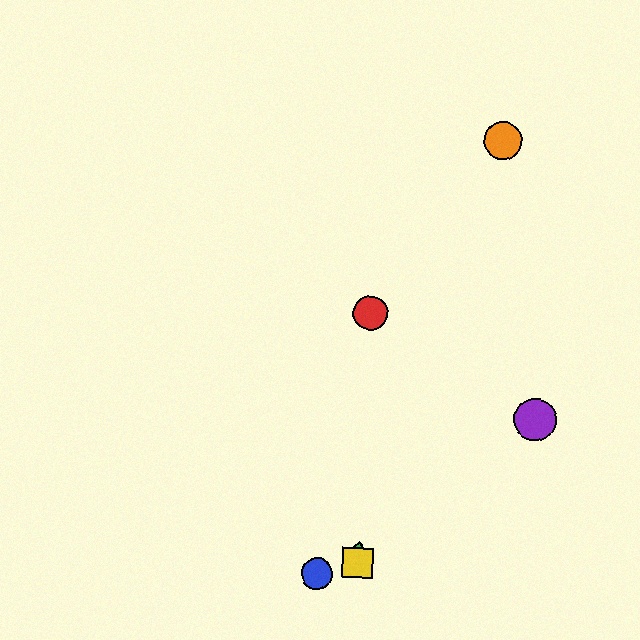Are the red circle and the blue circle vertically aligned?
No, the red circle is at x≈371 and the blue circle is at x≈317.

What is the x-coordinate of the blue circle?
The blue circle is at x≈317.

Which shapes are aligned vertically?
The red circle, the green diamond, the yellow square are aligned vertically.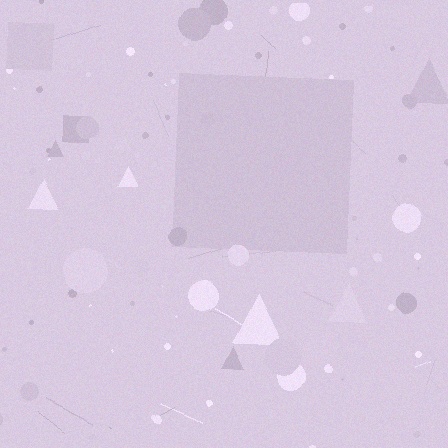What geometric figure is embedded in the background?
A square is embedded in the background.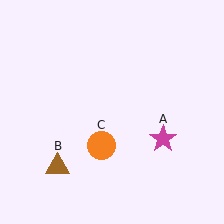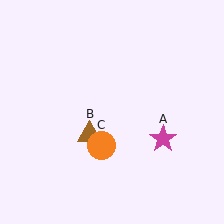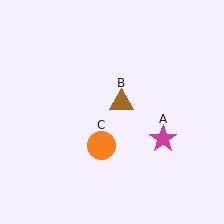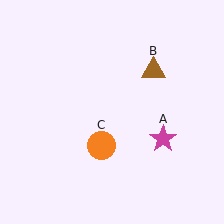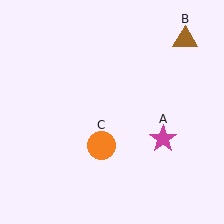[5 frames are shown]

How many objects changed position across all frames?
1 object changed position: brown triangle (object B).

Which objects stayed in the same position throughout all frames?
Magenta star (object A) and orange circle (object C) remained stationary.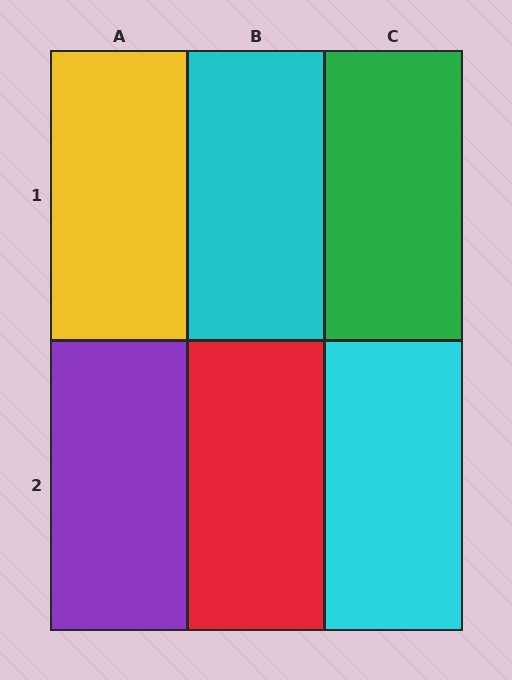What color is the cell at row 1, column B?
Cyan.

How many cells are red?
1 cell is red.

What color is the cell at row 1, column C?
Green.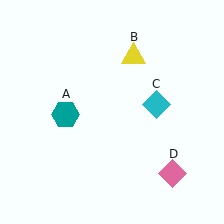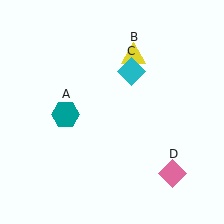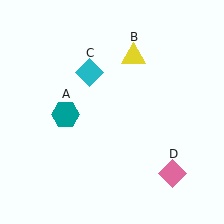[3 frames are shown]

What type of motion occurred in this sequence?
The cyan diamond (object C) rotated counterclockwise around the center of the scene.